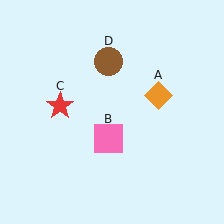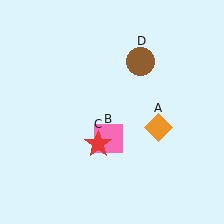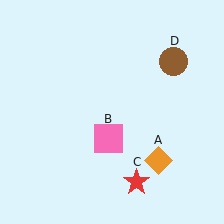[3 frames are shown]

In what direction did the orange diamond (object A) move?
The orange diamond (object A) moved down.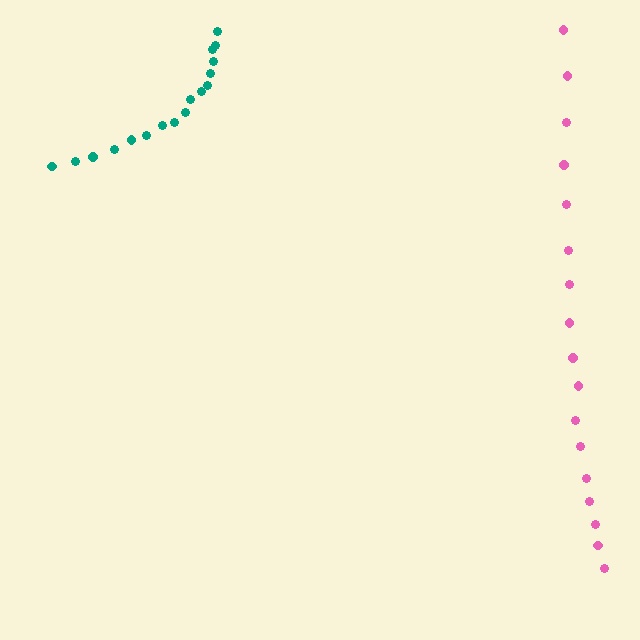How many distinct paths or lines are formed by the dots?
There are 2 distinct paths.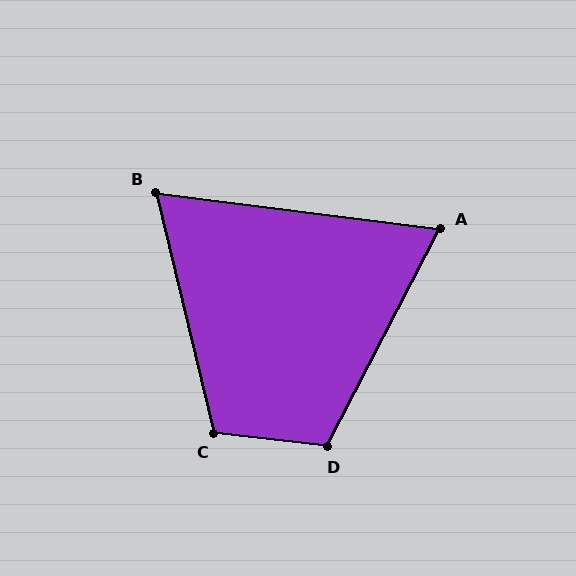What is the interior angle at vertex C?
Approximately 110 degrees (obtuse).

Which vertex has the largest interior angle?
D, at approximately 111 degrees.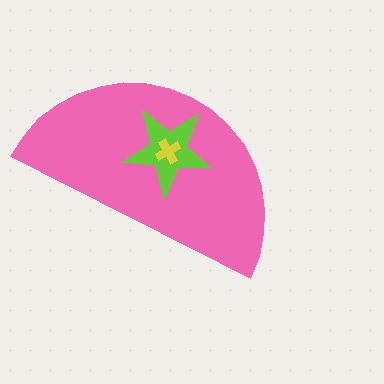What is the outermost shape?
The pink semicircle.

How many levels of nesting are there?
3.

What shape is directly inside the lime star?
The yellow cross.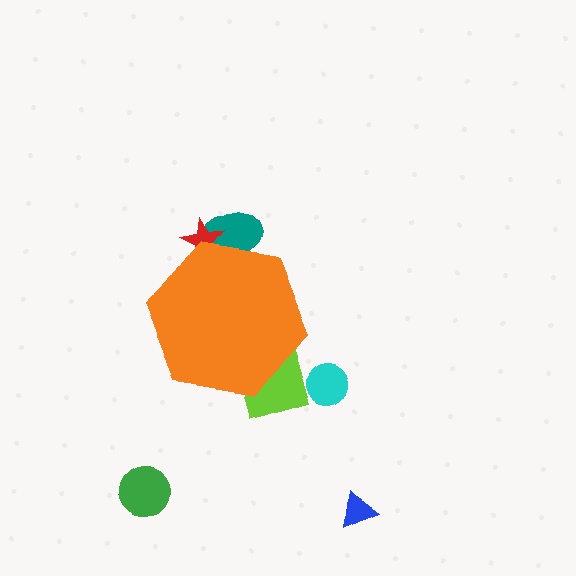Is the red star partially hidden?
Yes, the red star is partially hidden behind the orange hexagon.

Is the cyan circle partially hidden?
No, the cyan circle is fully visible.